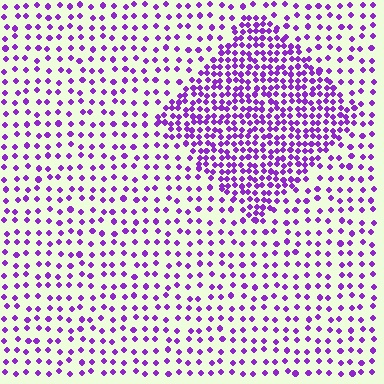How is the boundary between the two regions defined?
The boundary is defined by a change in element density (approximately 2.4x ratio). All elements are the same color, size, and shape.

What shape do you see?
I see a diamond.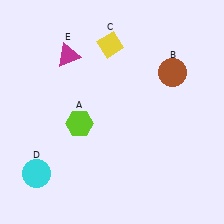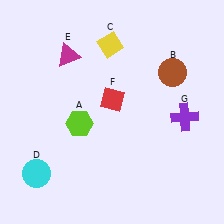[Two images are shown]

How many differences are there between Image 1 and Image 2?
There are 2 differences between the two images.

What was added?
A red diamond (F), a purple cross (G) were added in Image 2.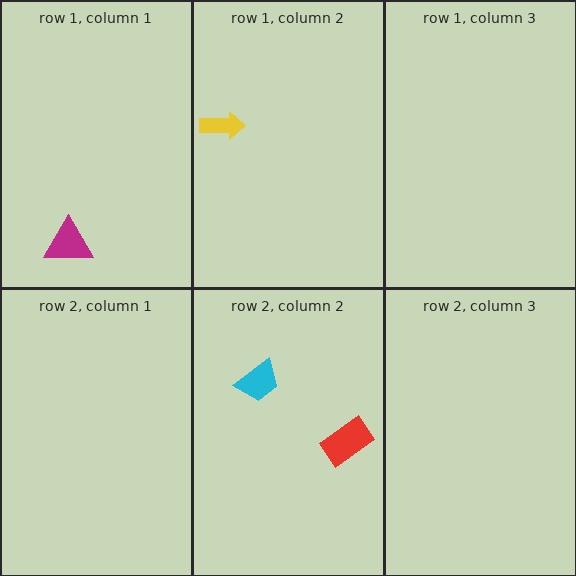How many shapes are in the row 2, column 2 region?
2.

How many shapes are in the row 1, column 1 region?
1.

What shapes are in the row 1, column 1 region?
The magenta triangle.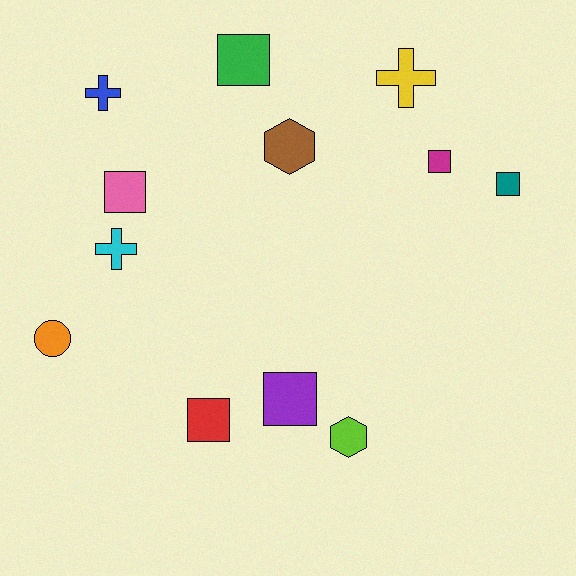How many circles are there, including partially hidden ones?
There is 1 circle.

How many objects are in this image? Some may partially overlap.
There are 12 objects.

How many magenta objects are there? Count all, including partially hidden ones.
There is 1 magenta object.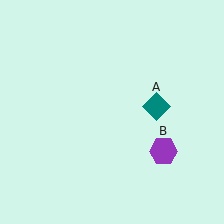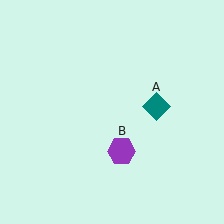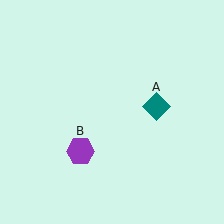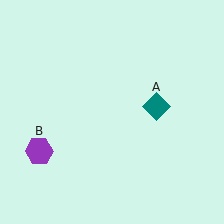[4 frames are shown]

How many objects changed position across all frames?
1 object changed position: purple hexagon (object B).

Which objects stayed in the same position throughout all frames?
Teal diamond (object A) remained stationary.